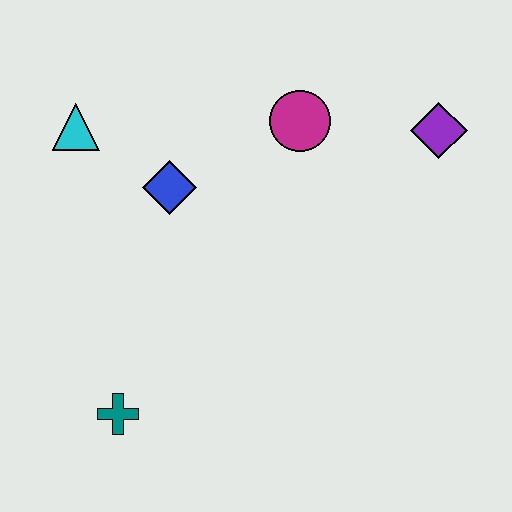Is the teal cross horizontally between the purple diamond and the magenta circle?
No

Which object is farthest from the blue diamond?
The purple diamond is farthest from the blue diamond.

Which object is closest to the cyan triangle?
The blue diamond is closest to the cyan triangle.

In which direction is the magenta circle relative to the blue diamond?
The magenta circle is to the right of the blue diamond.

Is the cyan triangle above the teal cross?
Yes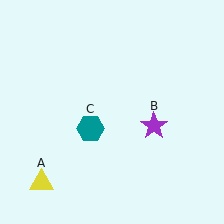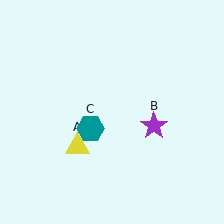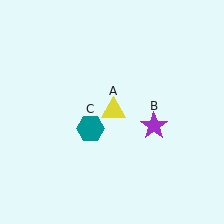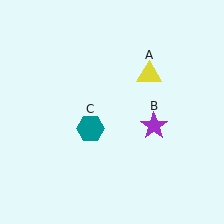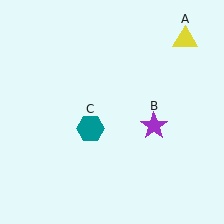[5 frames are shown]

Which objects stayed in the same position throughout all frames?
Purple star (object B) and teal hexagon (object C) remained stationary.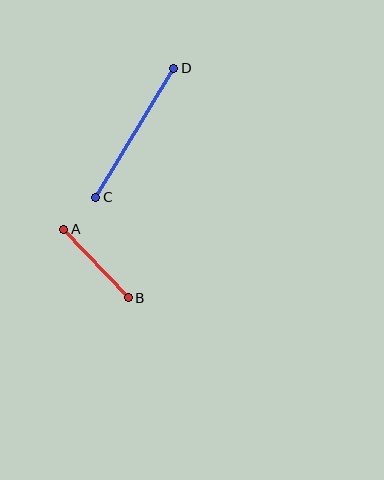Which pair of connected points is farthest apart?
Points C and D are farthest apart.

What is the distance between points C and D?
The distance is approximately 151 pixels.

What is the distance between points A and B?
The distance is approximately 94 pixels.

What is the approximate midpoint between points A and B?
The midpoint is at approximately (96, 263) pixels.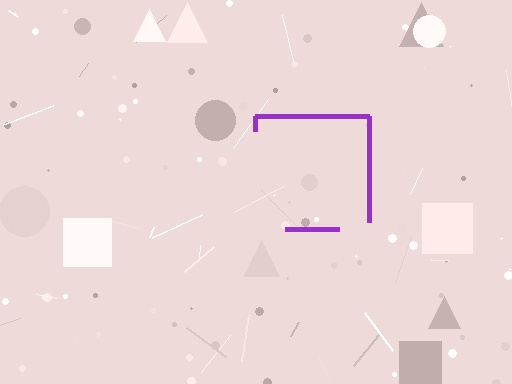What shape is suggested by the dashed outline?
The dashed outline suggests a square.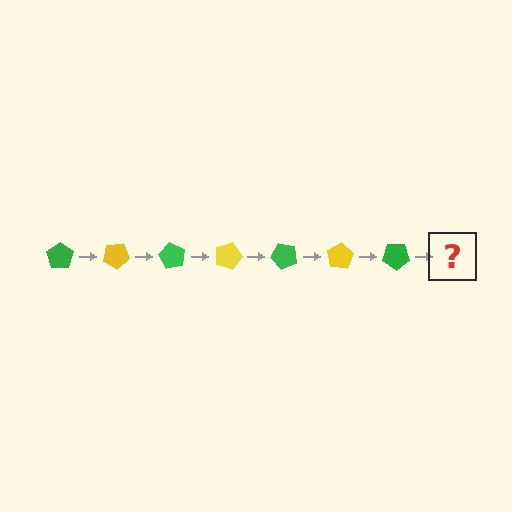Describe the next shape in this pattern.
It should be a yellow pentagon, rotated 210 degrees from the start.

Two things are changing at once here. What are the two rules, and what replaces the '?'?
The two rules are that it rotates 30 degrees each step and the color cycles through green and yellow. The '?' should be a yellow pentagon, rotated 210 degrees from the start.